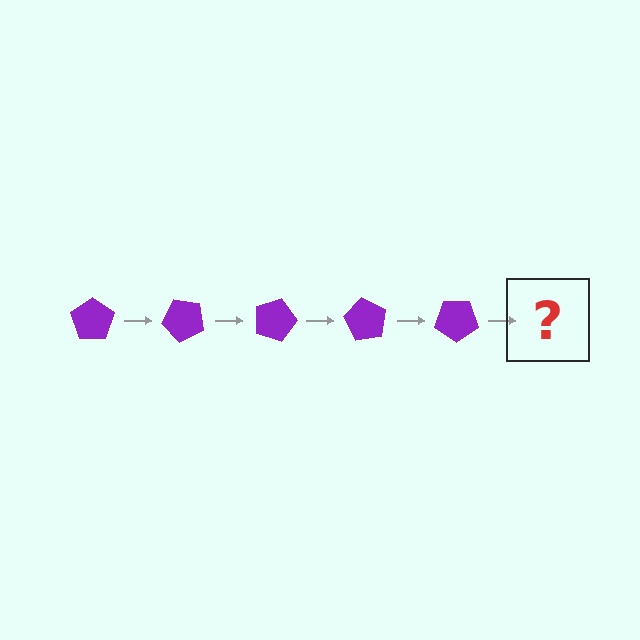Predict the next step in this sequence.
The next step is a purple pentagon rotated 225 degrees.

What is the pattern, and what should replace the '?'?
The pattern is that the pentagon rotates 45 degrees each step. The '?' should be a purple pentagon rotated 225 degrees.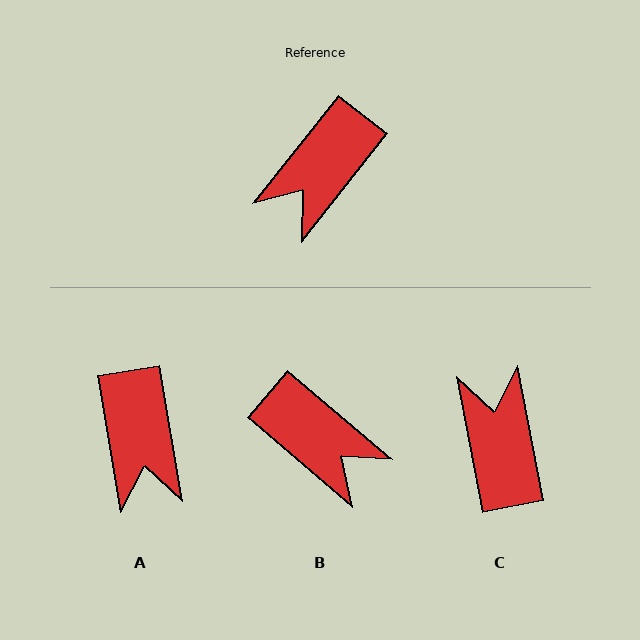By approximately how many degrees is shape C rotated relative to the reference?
Approximately 131 degrees clockwise.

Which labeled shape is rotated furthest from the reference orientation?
C, about 131 degrees away.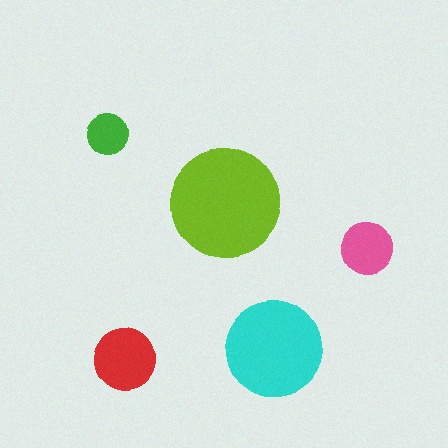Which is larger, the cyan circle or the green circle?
The cyan one.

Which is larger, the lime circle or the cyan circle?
The lime one.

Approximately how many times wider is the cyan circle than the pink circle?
About 2 times wider.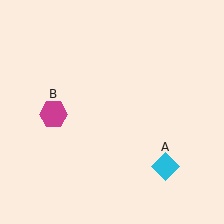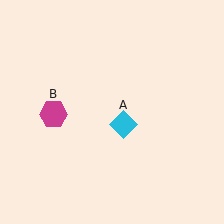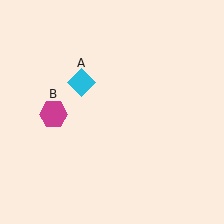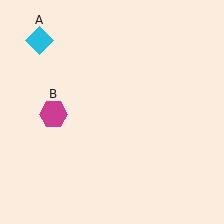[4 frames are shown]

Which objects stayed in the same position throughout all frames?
Magenta hexagon (object B) remained stationary.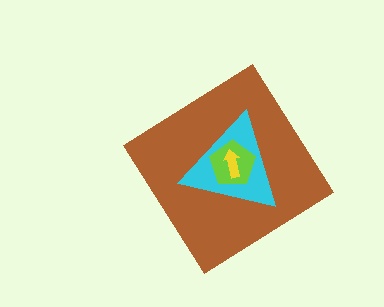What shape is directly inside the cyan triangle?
The lime pentagon.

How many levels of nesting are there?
4.